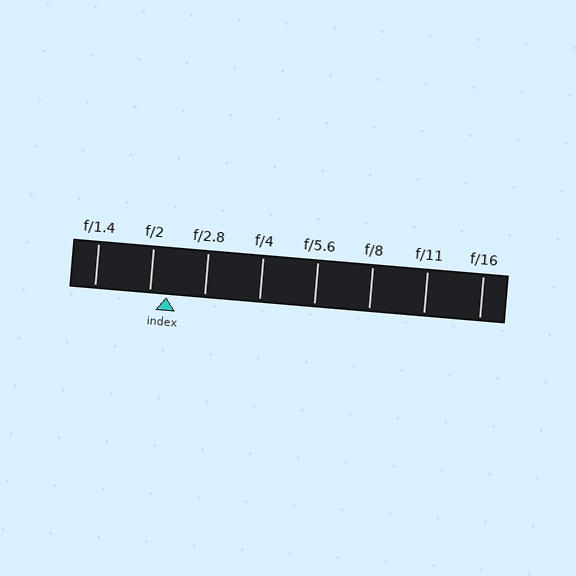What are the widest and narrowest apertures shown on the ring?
The widest aperture shown is f/1.4 and the narrowest is f/16.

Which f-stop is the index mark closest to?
The index mark is closest to f/2.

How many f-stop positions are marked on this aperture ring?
There are 8 f-stop positions marked.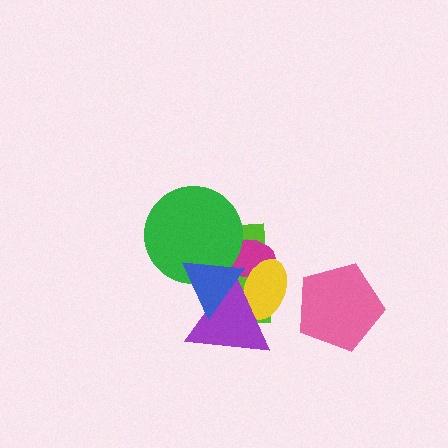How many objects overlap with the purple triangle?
4 objects overlap with the purple triangle.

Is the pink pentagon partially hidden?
No, no other shape covers it.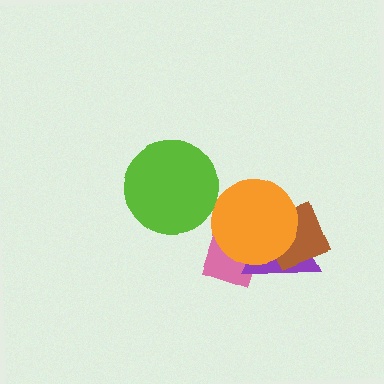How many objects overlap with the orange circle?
3 objects overlap with the orange circle.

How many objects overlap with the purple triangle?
3 objects overlap with the purple triangle.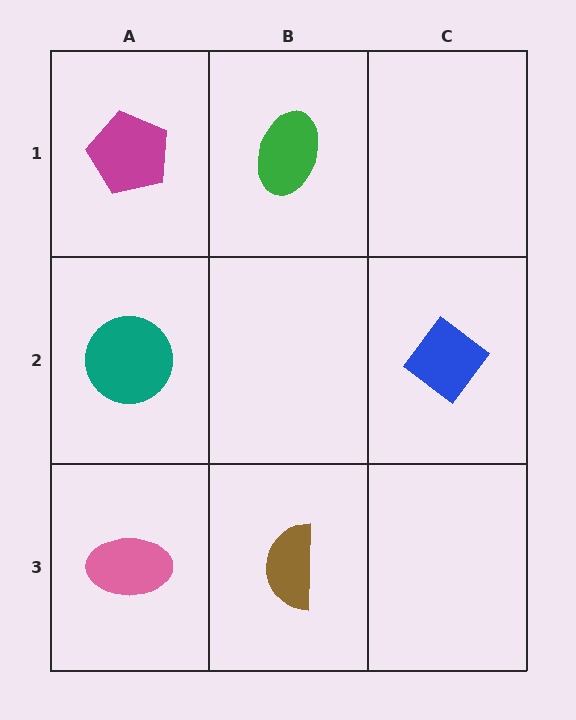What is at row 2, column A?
A teal circle.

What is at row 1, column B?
A green ellipse.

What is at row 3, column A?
A pink ellipse.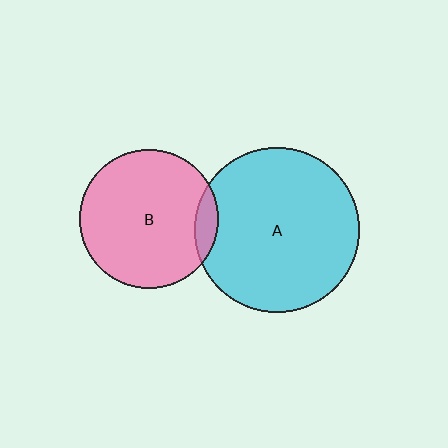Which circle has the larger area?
Circle A (cyan).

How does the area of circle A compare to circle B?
Approximately 1.4 times.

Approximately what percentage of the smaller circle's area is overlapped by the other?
Approximately 10%.